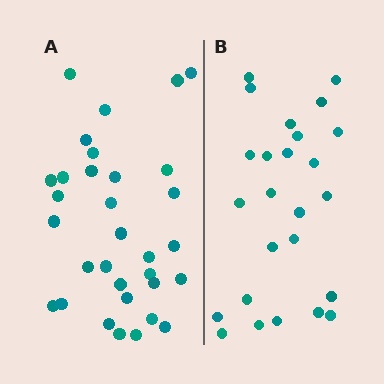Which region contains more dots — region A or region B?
Region A (the left region) has more dots.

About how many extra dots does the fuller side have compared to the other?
Region A has roughly 8 or so more dots than region B.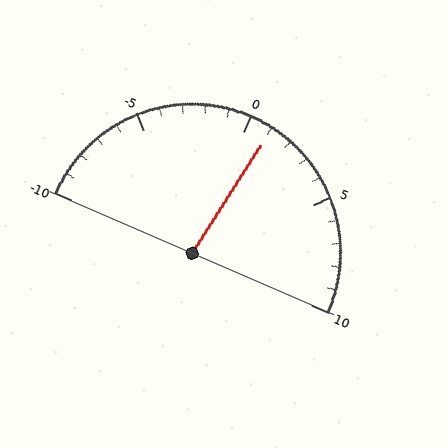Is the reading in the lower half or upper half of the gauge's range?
The reading is in the upper half of the range (-10 to 10).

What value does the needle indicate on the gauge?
The needle indicates approximately 1.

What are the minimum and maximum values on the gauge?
The gauge ranges from -10 to 10.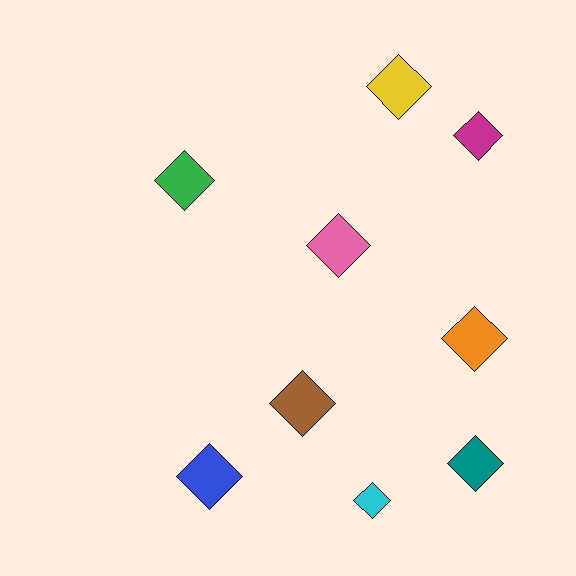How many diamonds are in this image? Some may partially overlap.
There are 9 diamonds.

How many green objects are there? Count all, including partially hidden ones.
There is 1 green object.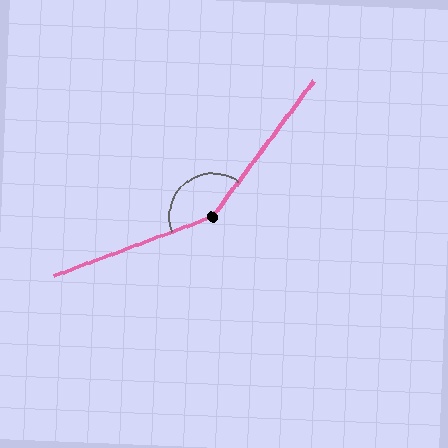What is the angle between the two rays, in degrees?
Approximately 147 degrees.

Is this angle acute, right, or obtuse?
It is obtuse.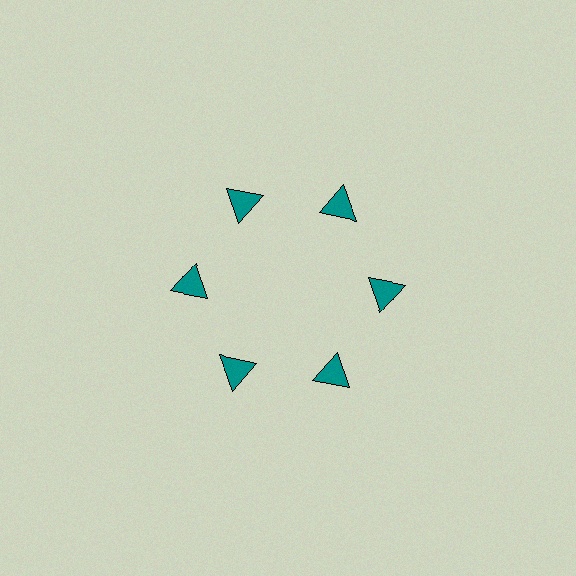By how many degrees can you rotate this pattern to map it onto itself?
The pattern maps onto itself every 60 degrees of rotation.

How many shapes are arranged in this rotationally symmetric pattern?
There are 6 shapes, arranged in 6 groups of 1.